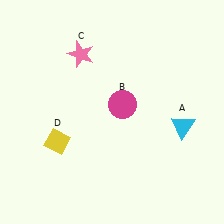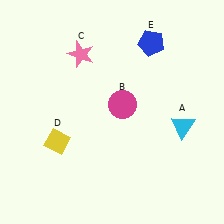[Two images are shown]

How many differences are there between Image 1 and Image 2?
There is 1 difference between the two images.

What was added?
A blue pentagon (E) was added in Image 2.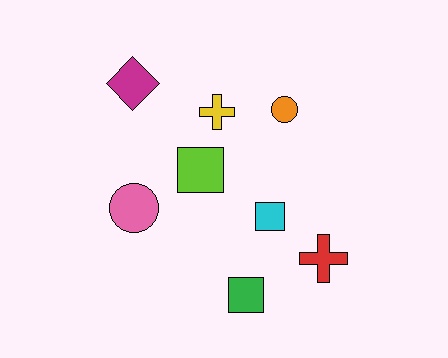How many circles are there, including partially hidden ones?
There are 2 circles.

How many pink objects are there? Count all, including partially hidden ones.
There is 1 pink object.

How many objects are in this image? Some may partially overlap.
There are 8 objects.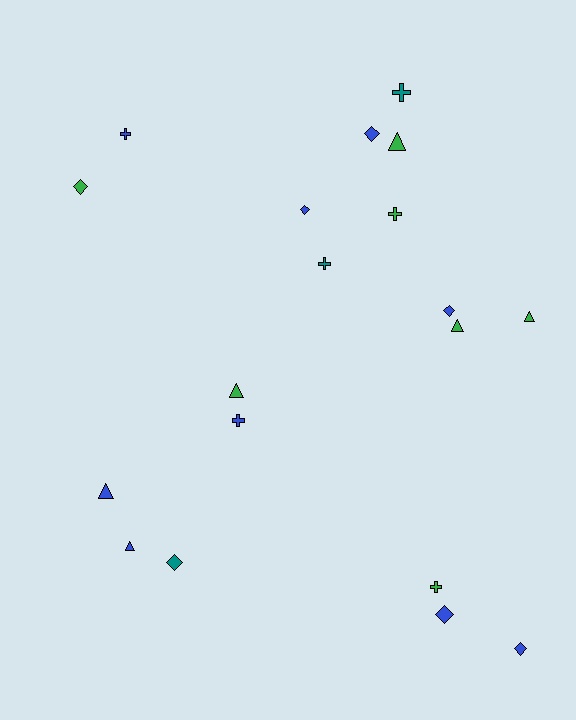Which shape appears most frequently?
Diamond, with 7 objects.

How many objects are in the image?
There are 19 objects.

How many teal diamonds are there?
There is 1 teal diamond.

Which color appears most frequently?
Blue, with 9 objects.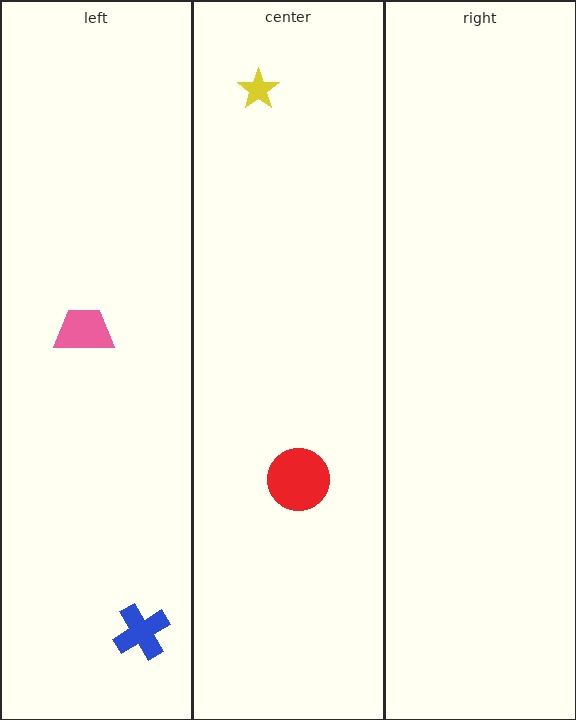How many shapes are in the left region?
2.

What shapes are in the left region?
The blue cross, the pink trapezoid.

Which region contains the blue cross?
The left region.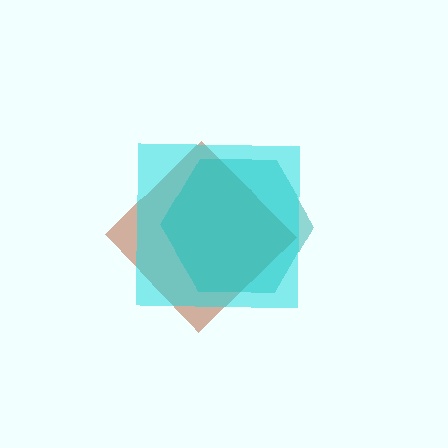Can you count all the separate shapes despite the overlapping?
Yes, there are 3 separate shapes.